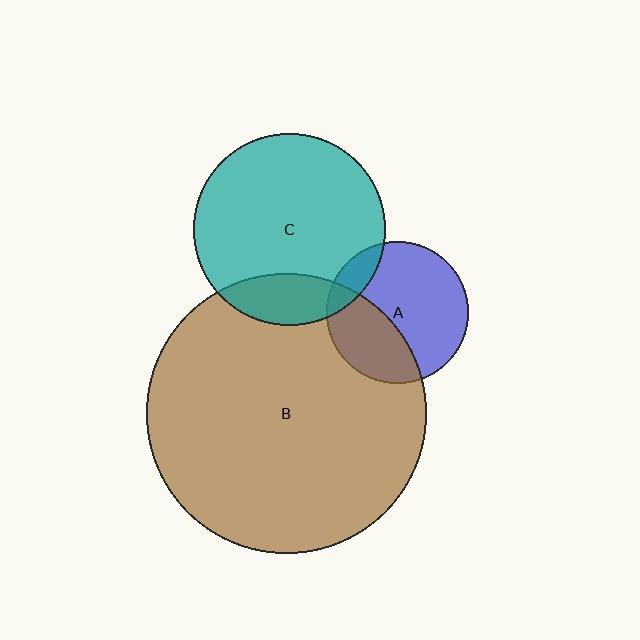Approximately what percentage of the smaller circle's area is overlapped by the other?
Approximately 15%.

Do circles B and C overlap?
Yes.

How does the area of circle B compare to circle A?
Approximately 3.9 times.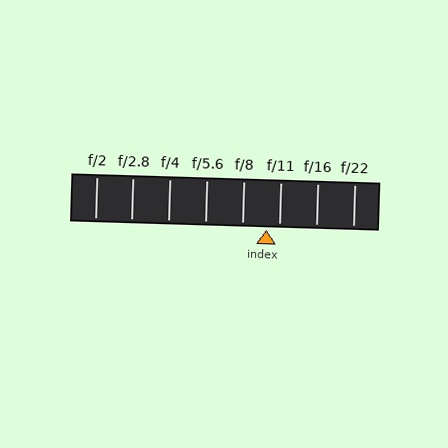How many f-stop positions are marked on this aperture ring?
There are 8 f-stop positions marked.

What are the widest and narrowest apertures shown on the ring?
The widest aperture shown is f/2 and the narrowest is f/22.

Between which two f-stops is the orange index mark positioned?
The index mark is between f/8 and f/11.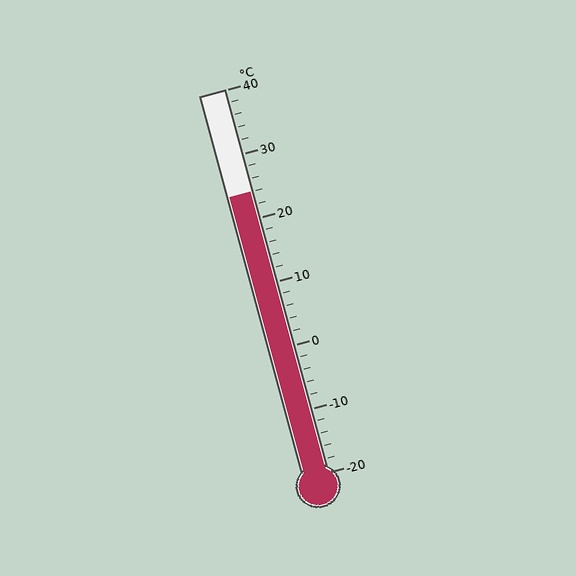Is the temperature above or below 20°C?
The temperature is above 20°C.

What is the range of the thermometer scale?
The thermometer scale ranges from -20°C to 40°C.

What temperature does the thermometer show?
The thermometer shows approximately 24°C.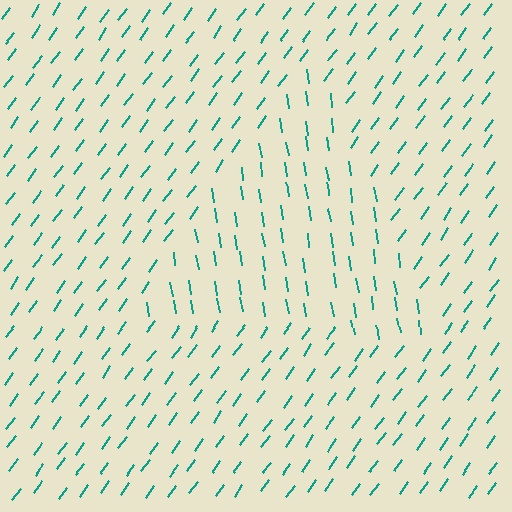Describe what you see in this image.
The image is filled with small teal line segments. A triangle region in the image has lines oriented differently from the surrounding lines, creating a visible texture boundary.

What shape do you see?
I see a triangle.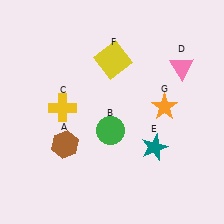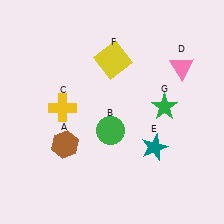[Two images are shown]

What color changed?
The star (G) changed from orange in Image 1 to green in Image 2.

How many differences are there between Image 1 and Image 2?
There is 1 difference between the two images.